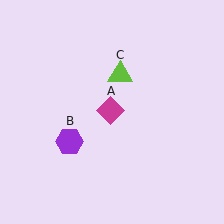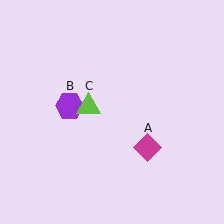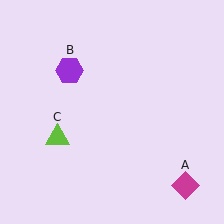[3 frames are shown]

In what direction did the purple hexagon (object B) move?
The purple hexagon (object B) moved up.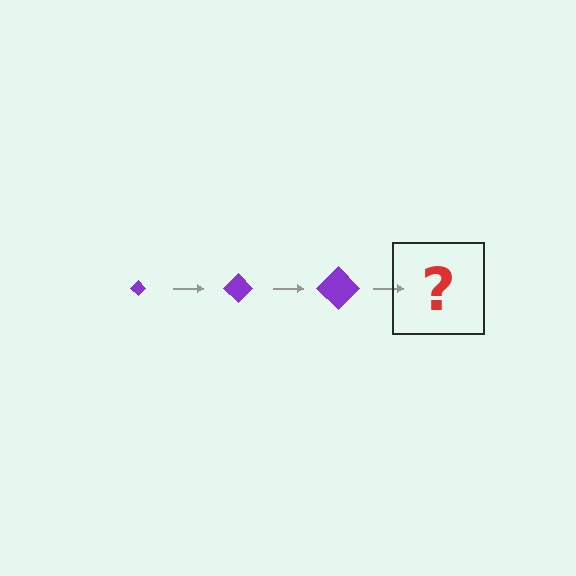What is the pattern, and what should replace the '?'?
The pattern is that the diamond gets progressively larger each step. The '?' should be a purple diamond, larger than the previous one.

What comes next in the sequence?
The next element should be a purple diamond, larger than the previous one.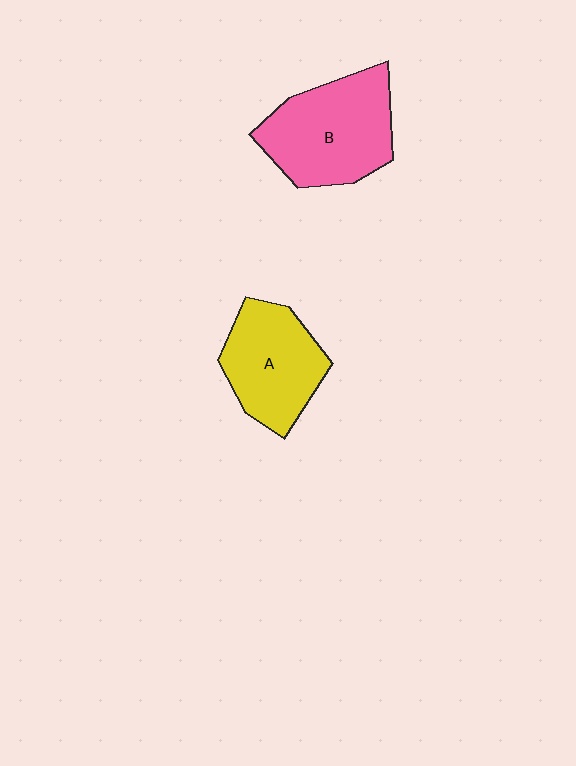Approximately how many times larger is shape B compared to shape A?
Approximately 1.2 times.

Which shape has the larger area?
Shape B (pink).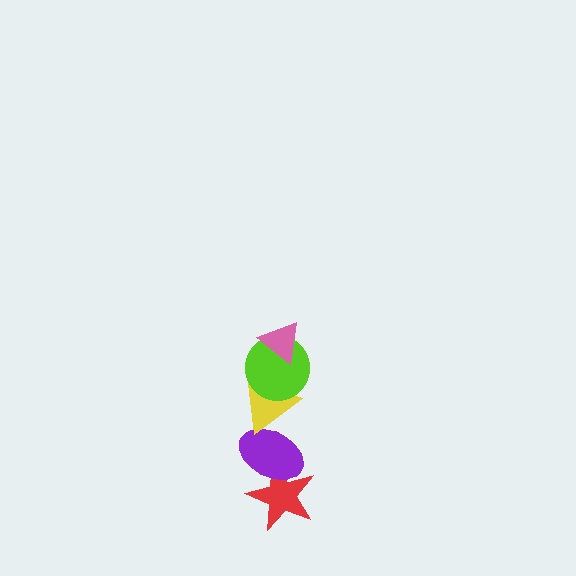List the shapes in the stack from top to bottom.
From top to bottom: the pink triangle, the lime circle, the yellow triangle, the purple ellipse, the red star.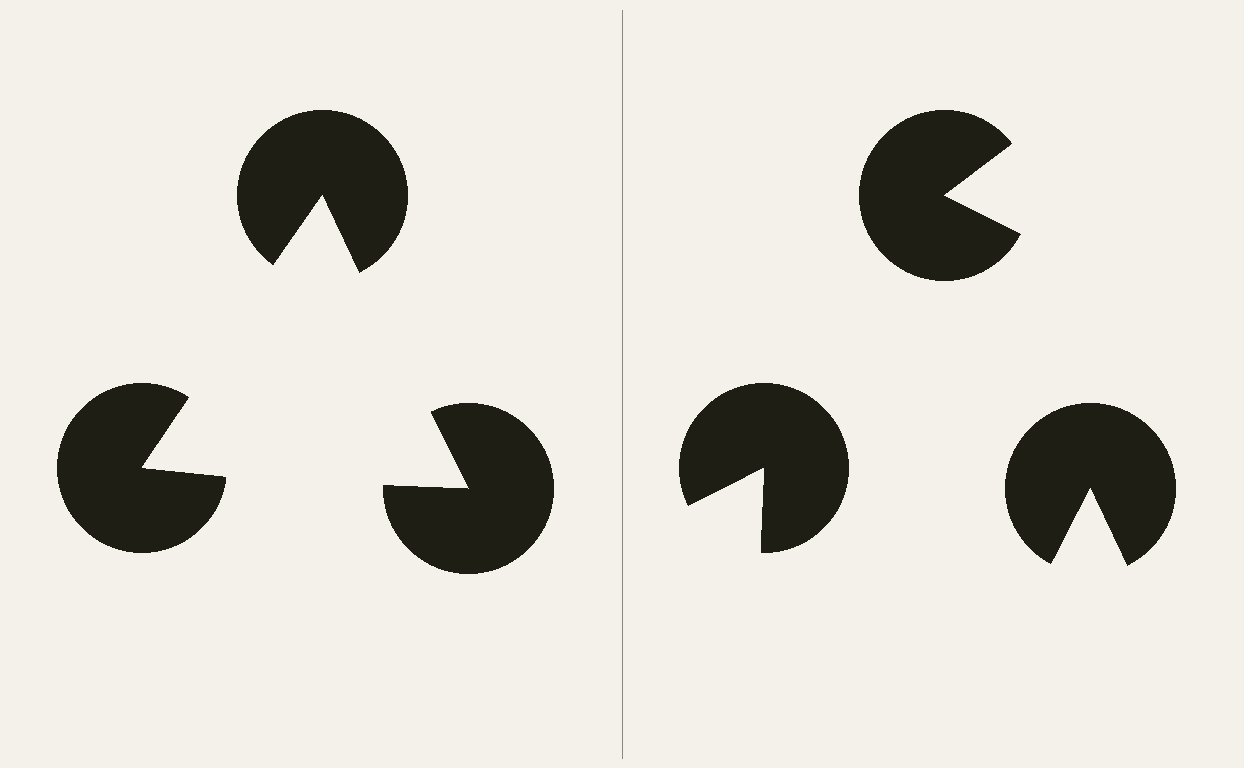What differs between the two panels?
The pac-man discs are positioned identically on both sides; only the wedge orientations differ. On the left they align to a triangle; on the right they are misaligned.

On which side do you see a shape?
An illusory triangle appears on the left side. On the right side the wedge cuts are rotated, so no coherent shape forms.